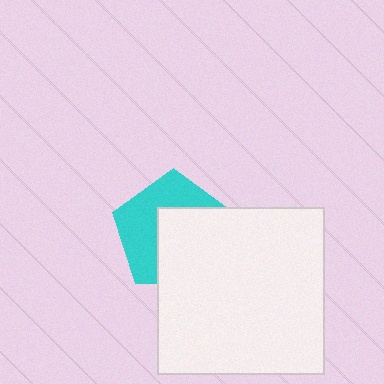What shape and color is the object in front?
The object in front is a white square.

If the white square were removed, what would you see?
You would see the complete cyan pentagon.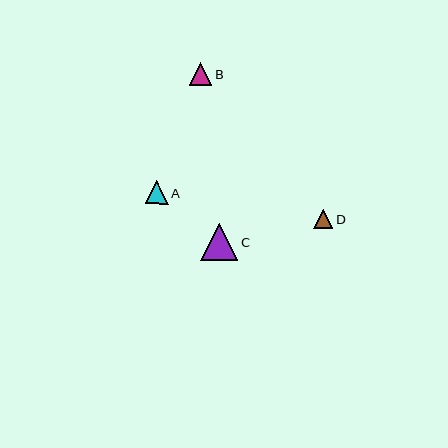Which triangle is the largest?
Triangle C is the largest with a size of approximately 37 pixels.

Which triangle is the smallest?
Triangle D is the smallest with a size of approximately 19 pixels.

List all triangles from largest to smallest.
From largest to smallest: C, A, B, D.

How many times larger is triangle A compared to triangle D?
Triangle A is approximately 1.2 times the size of triangle D.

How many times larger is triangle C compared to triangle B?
Triangle C is approximately 1.7 times the size of triangle B.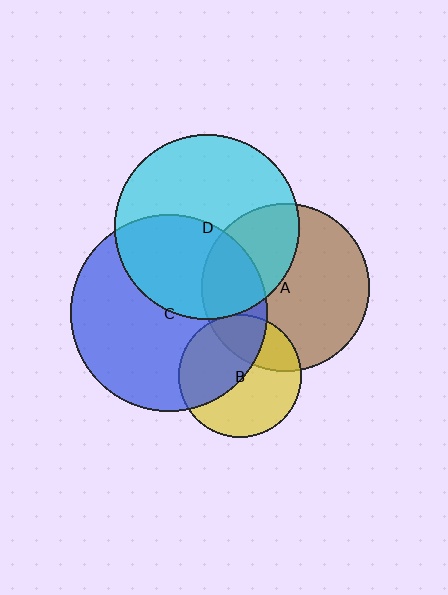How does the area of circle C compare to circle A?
Approximately 1.4 times.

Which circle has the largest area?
Circle C (blue).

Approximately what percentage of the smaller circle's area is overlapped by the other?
Approximately 45%.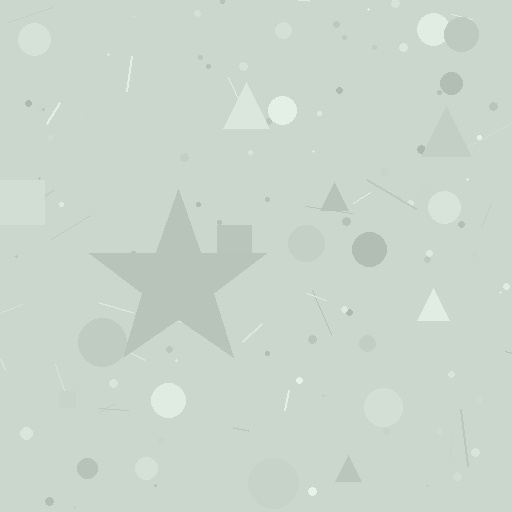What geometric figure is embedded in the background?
A star is embedded in the background.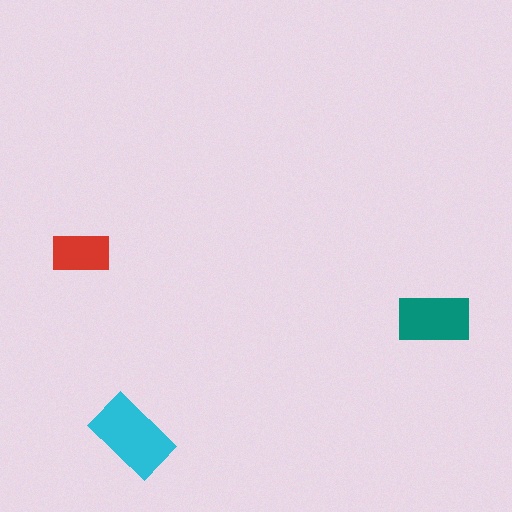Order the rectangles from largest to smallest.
the cyan one, the teal one, the red one.